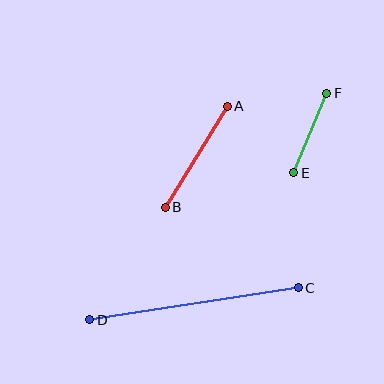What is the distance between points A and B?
The distance is approximately 118 pixels.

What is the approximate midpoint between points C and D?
The midpoint is at approximately (194, 304) pixels.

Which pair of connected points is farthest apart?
Points C and D are farthest apart.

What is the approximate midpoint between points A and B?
The midpoint is at approximately (196, 157) pixels.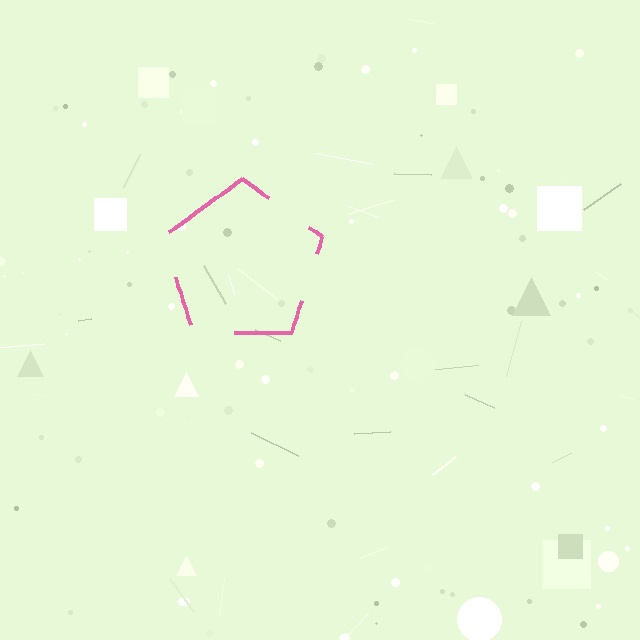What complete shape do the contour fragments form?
The contour fragments form a pentagon.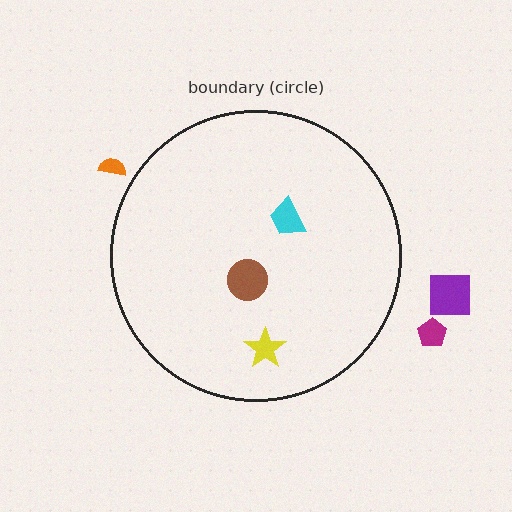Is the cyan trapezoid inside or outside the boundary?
Inside.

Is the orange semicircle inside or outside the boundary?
Outside.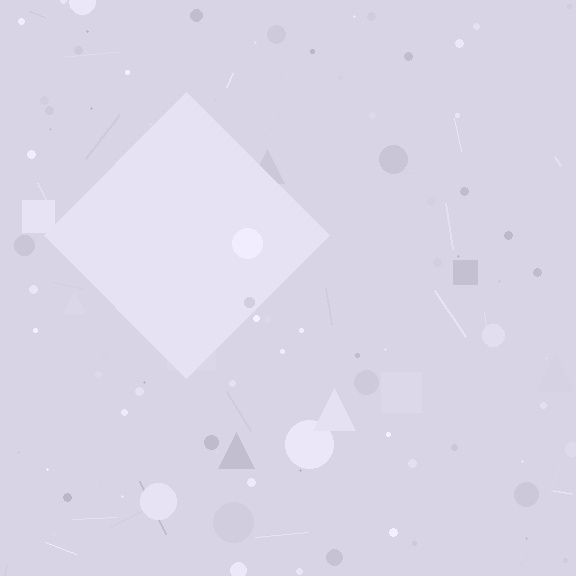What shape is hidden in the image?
A diamond is hidden in the image.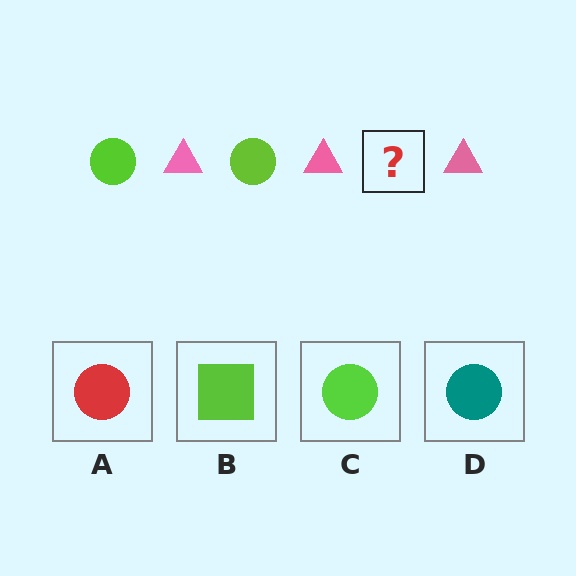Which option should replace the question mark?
Option C.